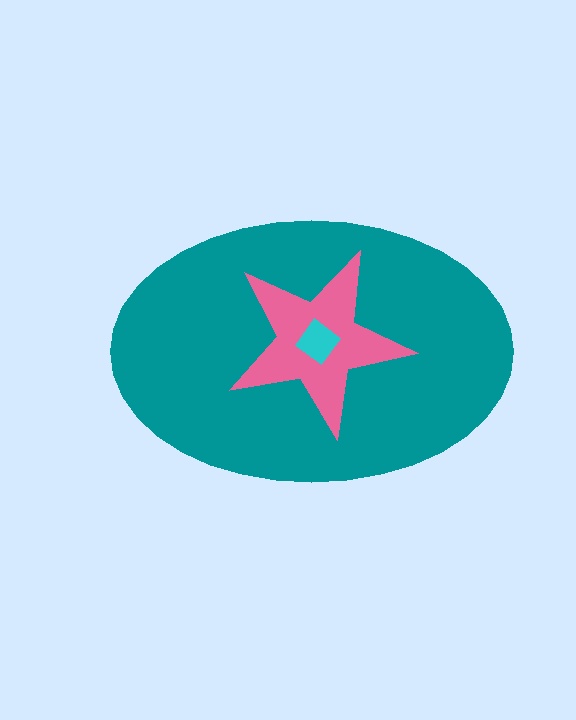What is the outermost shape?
The teal ellipse.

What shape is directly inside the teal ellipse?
The pink star.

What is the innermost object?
The cyan diamond.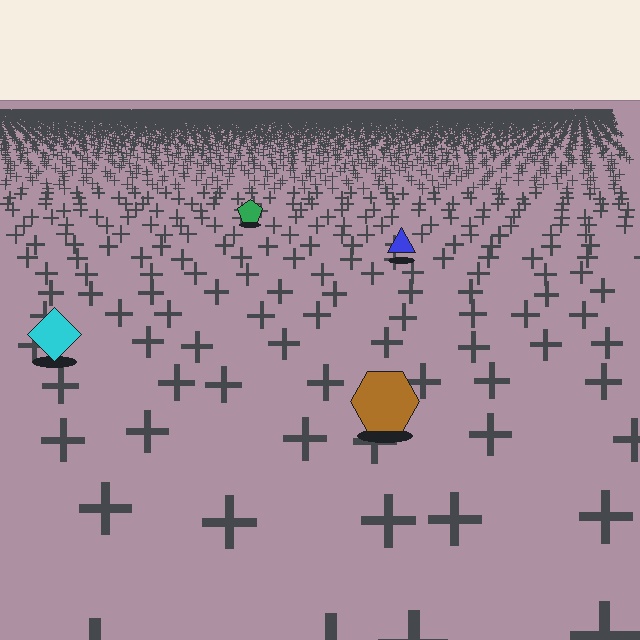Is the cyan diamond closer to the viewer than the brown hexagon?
No. The brown hexagon is closer — you can tell from the texture gradient: the ground texture is coarser near it.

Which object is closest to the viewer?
The brown hexagon is closest. The texture marks near it are larger and more spread out.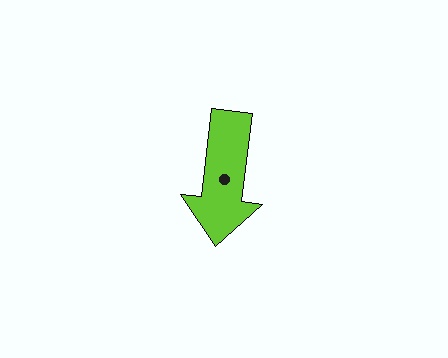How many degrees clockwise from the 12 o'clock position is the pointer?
Approximately 187 degrees.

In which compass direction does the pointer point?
South.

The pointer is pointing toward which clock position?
Roughly 6 o'clock.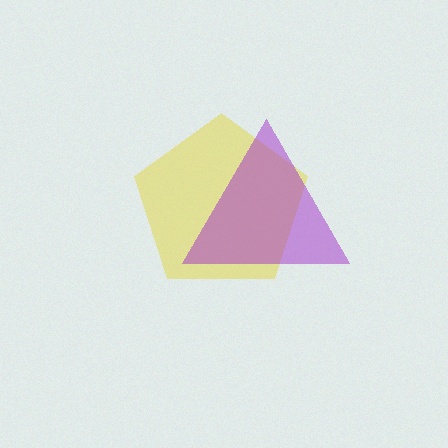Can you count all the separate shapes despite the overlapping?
Yes, there are 2 separate shapes.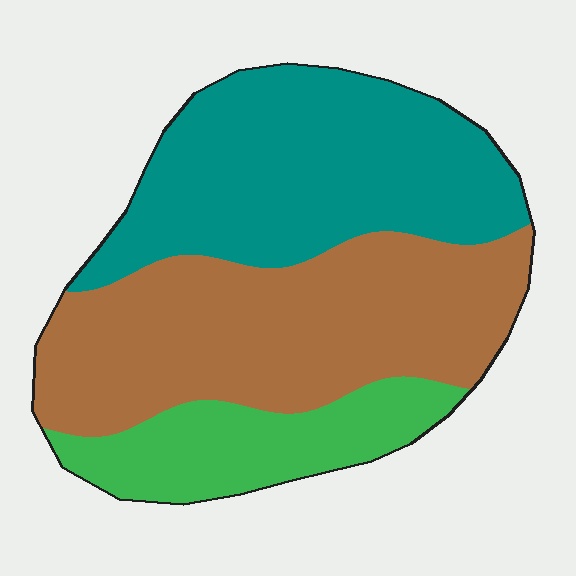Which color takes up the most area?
Brown, at roughly 45%.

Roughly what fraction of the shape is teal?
Teal takes up between a third and a half of the shape.